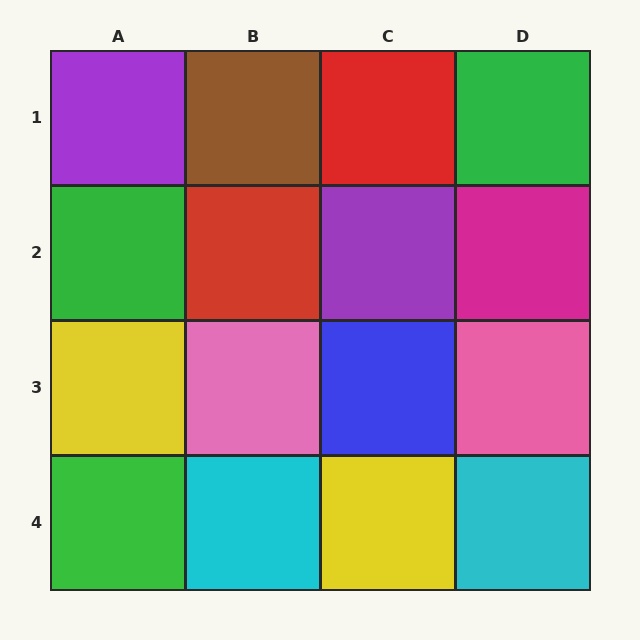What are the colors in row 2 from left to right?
Green, red, purple, magenta.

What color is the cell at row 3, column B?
Pink.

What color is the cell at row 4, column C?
Yellow.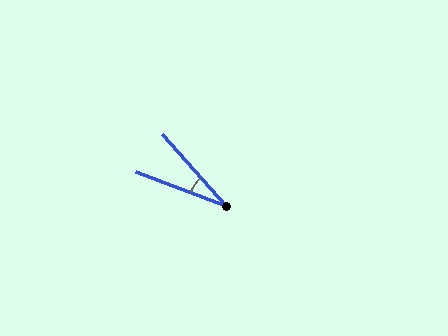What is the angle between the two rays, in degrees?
Approximately 28 degrees.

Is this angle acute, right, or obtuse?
It is acute.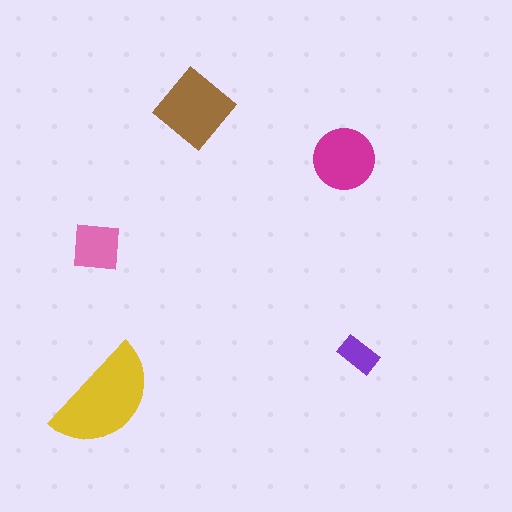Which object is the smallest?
The purple rectangle.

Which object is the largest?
The yellow semicircle.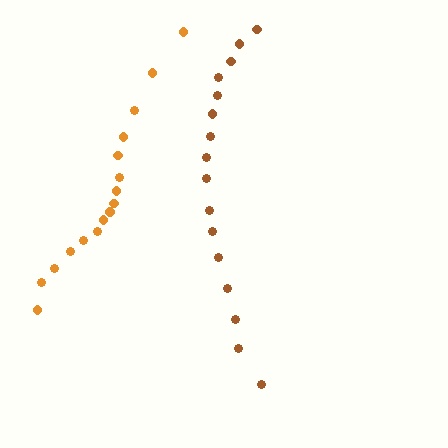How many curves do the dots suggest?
There are 2 distinct paths.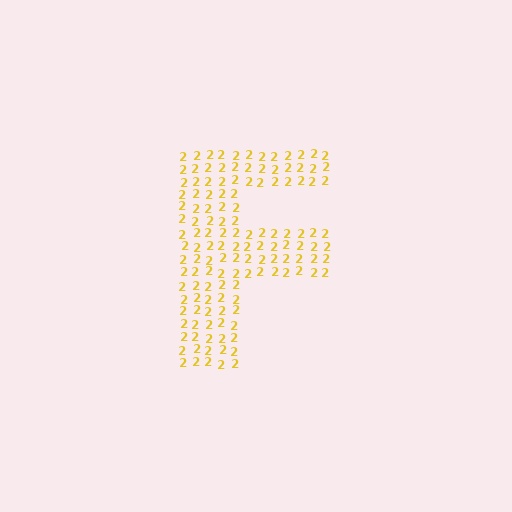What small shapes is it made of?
It is made of small digit 2's.